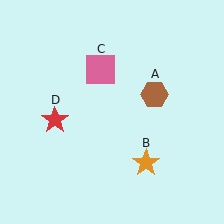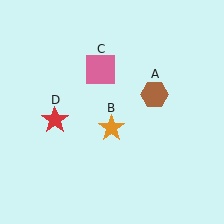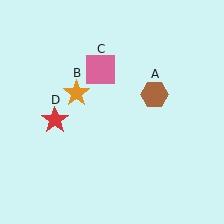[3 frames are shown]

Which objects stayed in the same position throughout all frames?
Brown hexagon (object A) and pink square (object C) and red star (object D) remained stationary.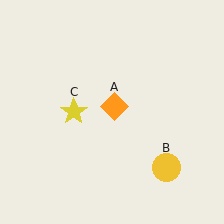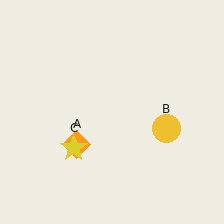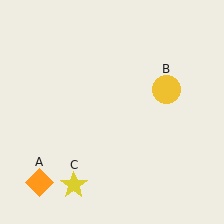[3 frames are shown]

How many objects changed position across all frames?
3 objects changed position: orange diamond (object A), yellow circle (object B), yellow star (object C).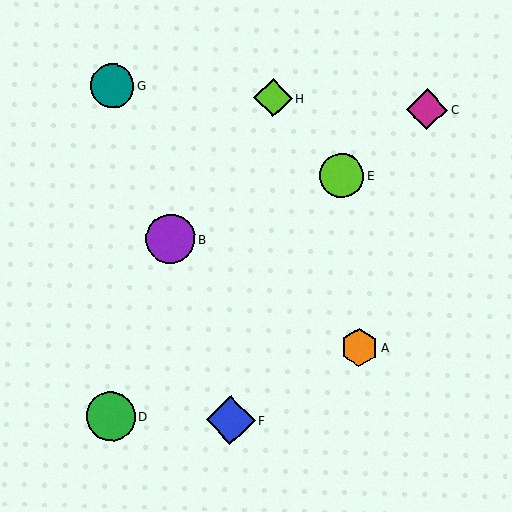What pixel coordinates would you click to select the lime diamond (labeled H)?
Click at (273, 98) to select the lime diamond H.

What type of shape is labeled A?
Shape A is an orange hexagon.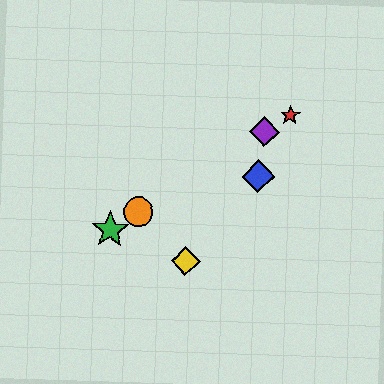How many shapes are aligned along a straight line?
4 shapes (the red star, the green star, the purple diamond, the orange circle) are aligned along a straight line.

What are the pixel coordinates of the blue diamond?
The blue diamond is at (258, 176).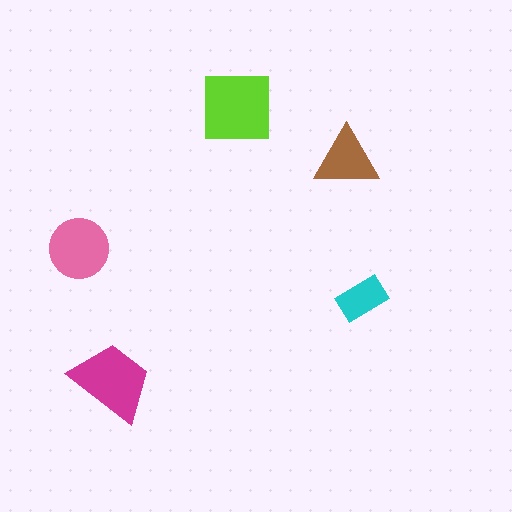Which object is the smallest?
The cyan rectangle.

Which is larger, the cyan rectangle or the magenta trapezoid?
The magenta trapezoid.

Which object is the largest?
The lime square.